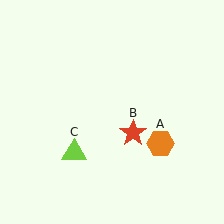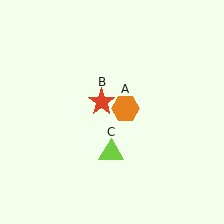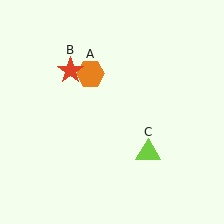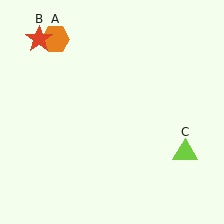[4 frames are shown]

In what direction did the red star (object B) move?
The red star (object B) moved up and to the left.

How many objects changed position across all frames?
3 objects changed position: orange hexagon (object A), red star (object B), lime triangle (object C).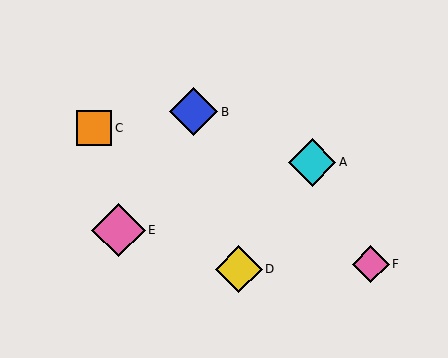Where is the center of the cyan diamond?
The center of the cyan diamond is at (312, 162).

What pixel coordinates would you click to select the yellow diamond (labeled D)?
Click at (239, 269) to select the yellow diamond D.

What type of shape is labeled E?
Shape E is a pink diamond.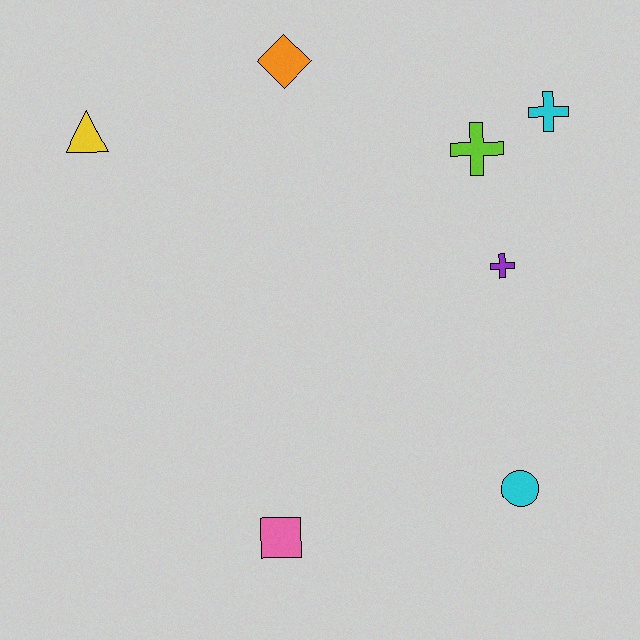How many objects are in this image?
There are 7 objects.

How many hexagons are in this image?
There are no hexagons.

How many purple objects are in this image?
There is 1 purple object.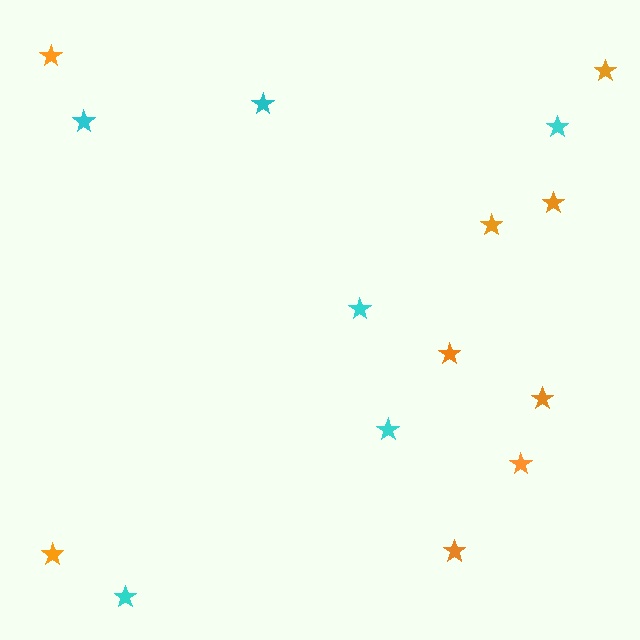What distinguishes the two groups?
There are 2 groups: one group of cyan stars (6) and one group of orange stars (9).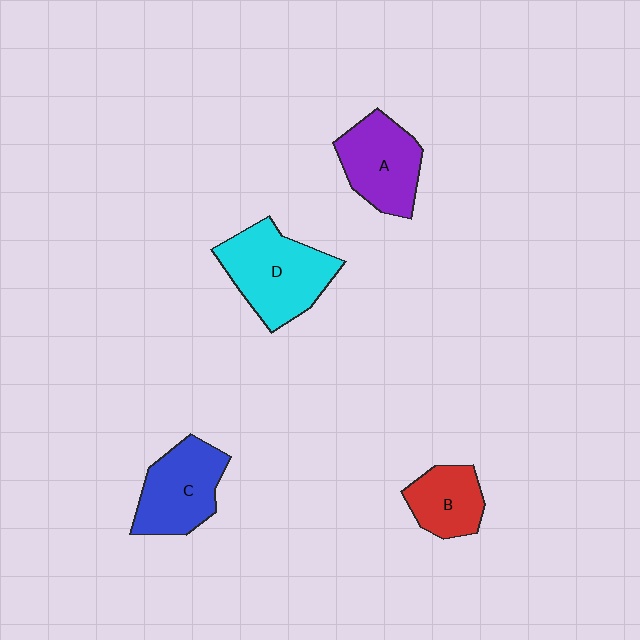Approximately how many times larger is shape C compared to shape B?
Approximately 1.4 times.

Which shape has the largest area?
Shape D (cyan).